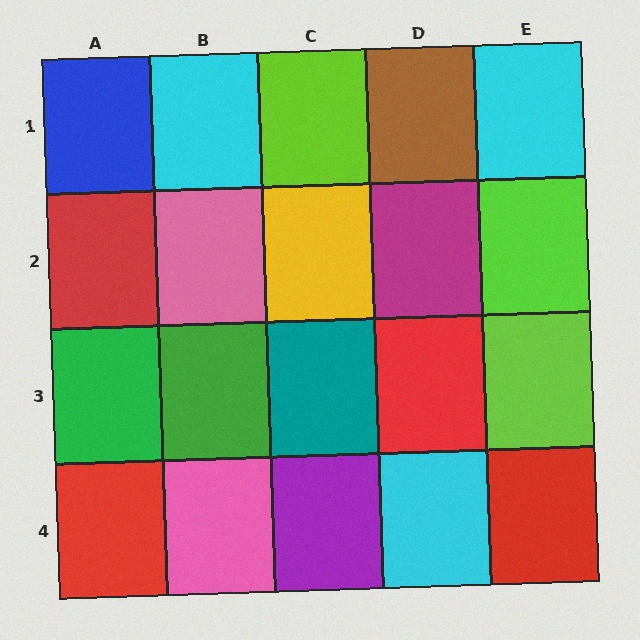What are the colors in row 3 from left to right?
Green, green, teal, red, lime.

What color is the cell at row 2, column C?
Yellow.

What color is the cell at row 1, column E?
Cyan.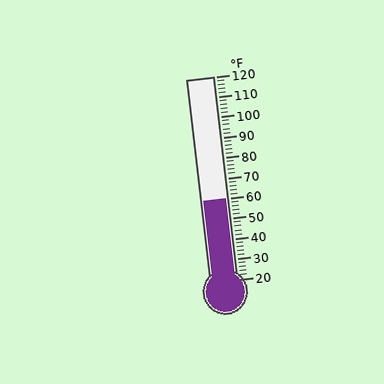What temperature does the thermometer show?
The thermometer shows approximately 60°F.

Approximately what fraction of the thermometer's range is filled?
The thermometer is filled to approximately 40% of its range.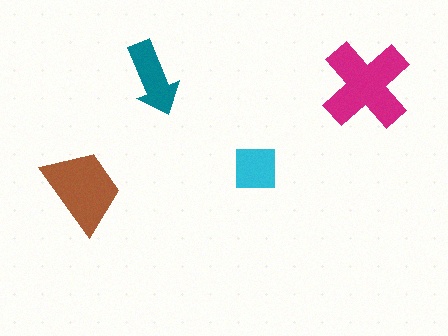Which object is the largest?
The magenta cross.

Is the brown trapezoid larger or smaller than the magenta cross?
Smaller.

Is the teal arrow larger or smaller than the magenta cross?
Smaller.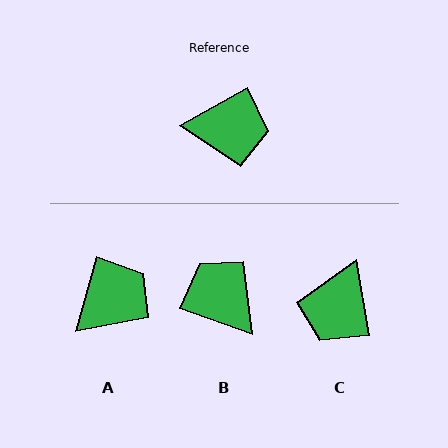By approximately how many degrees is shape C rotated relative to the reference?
Approximately 110 degrees clockwise.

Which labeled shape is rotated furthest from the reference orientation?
B, about 131 degrees away.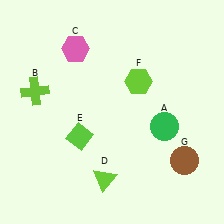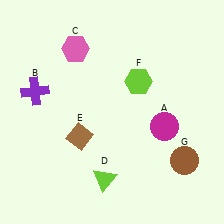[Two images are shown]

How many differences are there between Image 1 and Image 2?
There are 3 differences between the two images.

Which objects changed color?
A changed from green to magenta. B changed from lime to purple. E changed from lime to brown.